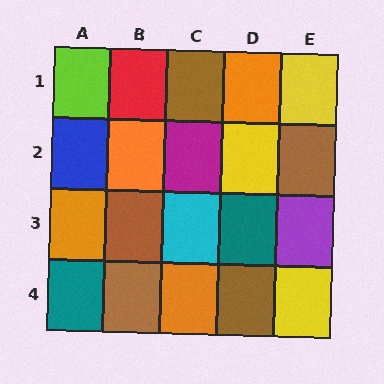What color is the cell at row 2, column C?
Magenta.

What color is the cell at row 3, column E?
Purple.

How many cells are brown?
5 cells are brown.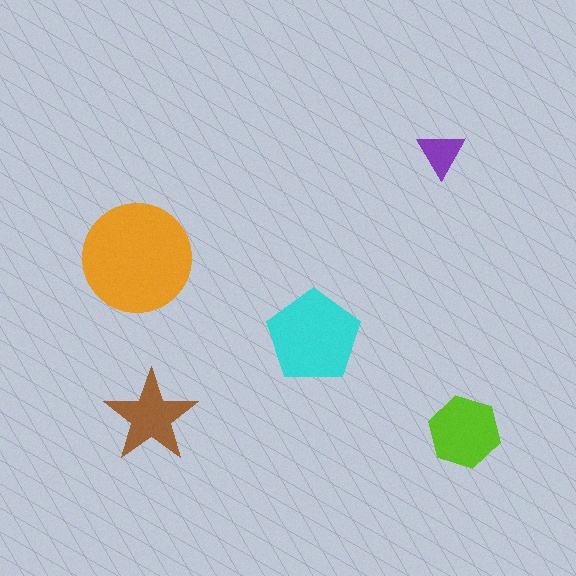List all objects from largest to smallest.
The orange circle, the cyan pentagon, the lime hexagon, the brown star, the purple triangle.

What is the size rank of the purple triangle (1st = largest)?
5th.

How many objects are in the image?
There are 5 objects in the image.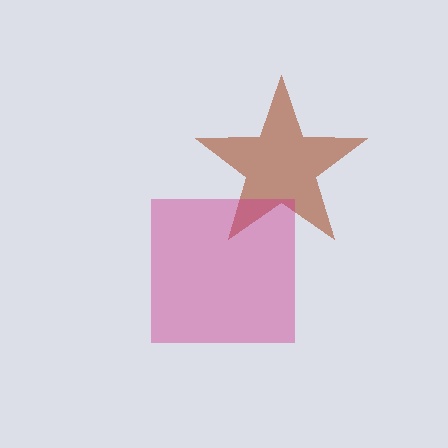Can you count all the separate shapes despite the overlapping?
Yes, there are 2 separate shapes.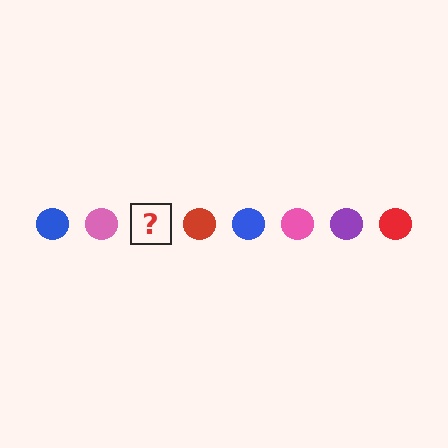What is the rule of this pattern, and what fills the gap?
The rule is that the pattern cycles through blue, pink, purple, red circles. The gap should be filled with a purple circle.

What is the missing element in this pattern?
The missing element is a purple circle.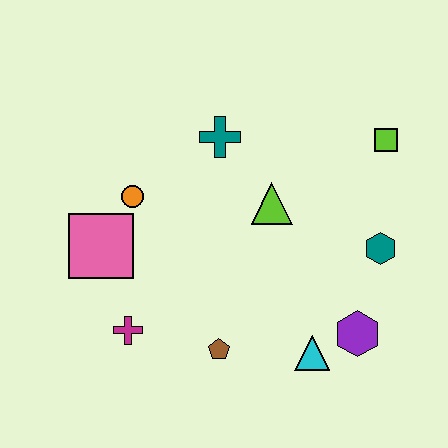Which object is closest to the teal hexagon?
The purple hexagon is closest to the teal hexagon.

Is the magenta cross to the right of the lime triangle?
No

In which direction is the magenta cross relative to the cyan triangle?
The magenta cross is to the left of the cyan triangle.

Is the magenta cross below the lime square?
Yes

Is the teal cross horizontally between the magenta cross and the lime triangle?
Yes